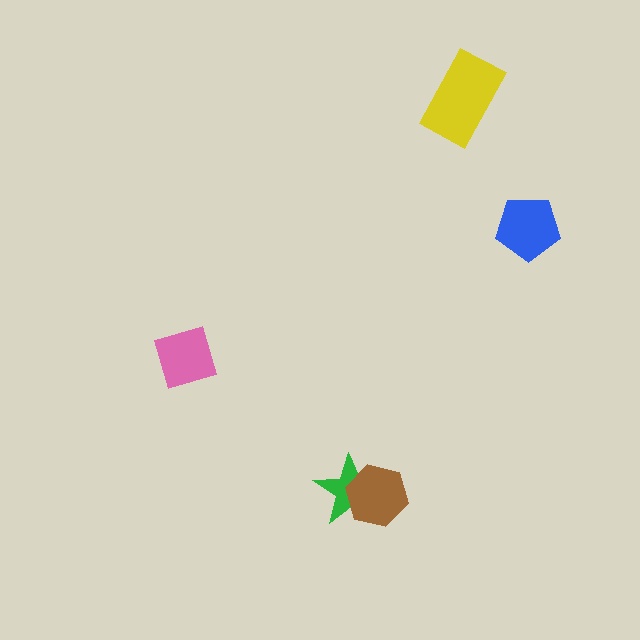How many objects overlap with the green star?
1 object overlaps with the green star.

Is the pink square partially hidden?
No, no other shape covers it.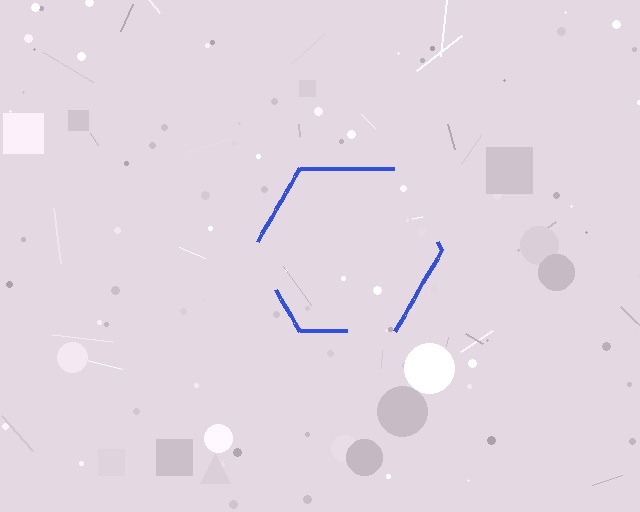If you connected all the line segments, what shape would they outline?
They would outline a hexagon.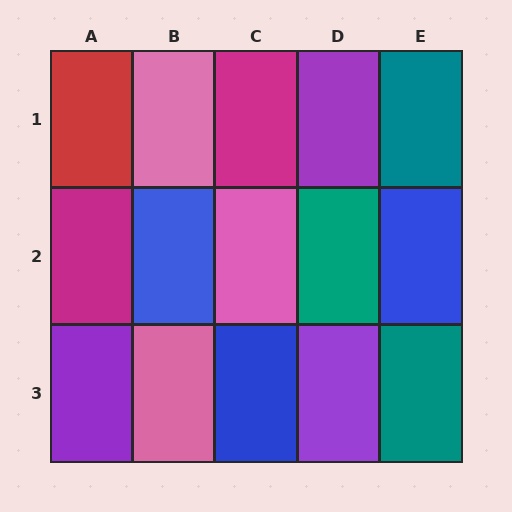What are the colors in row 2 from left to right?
Magenta, blue, pink, teal, blue.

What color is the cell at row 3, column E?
Teal.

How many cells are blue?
3 cells are blue.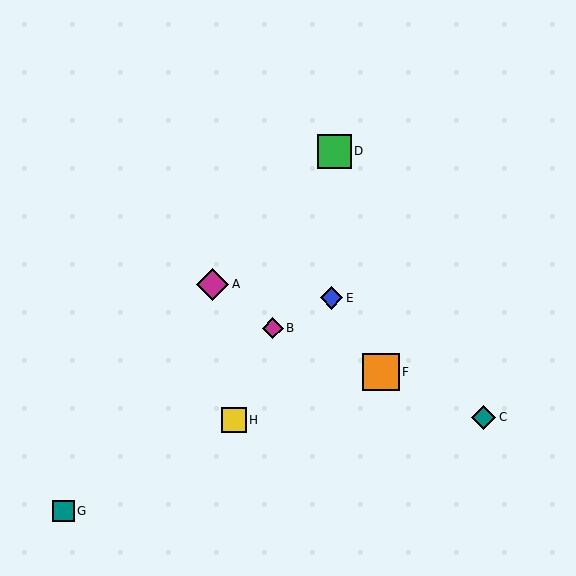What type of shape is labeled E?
Shape E is a blue diamond.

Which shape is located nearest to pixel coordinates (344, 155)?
The green square (labeled D) at (334, 151) is nearest to that location.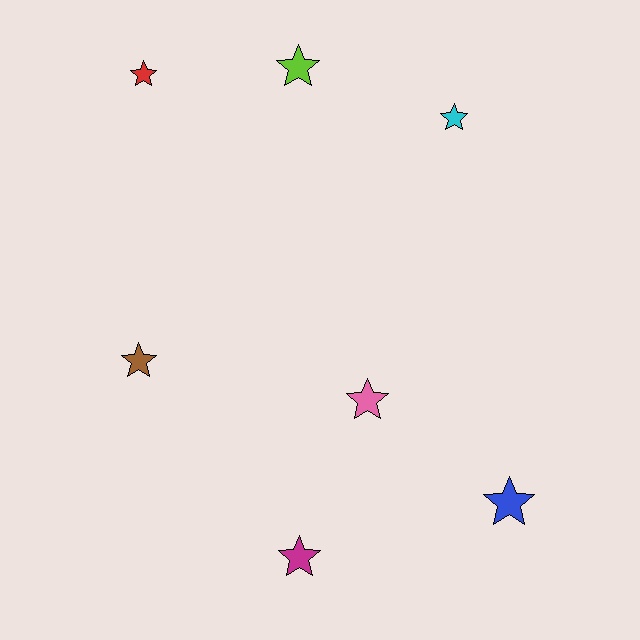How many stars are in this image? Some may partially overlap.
There are 7 stars.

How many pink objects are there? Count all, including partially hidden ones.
There is 1 pink object.